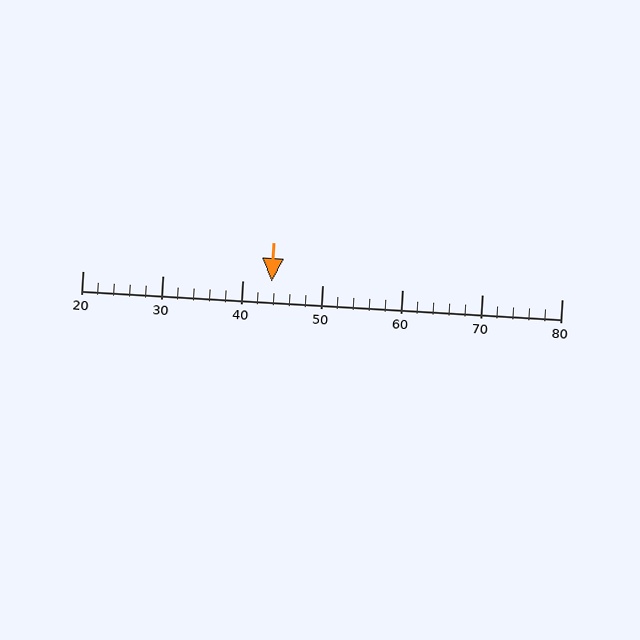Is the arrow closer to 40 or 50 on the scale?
The arrow is closer to 40.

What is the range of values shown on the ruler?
The ruler shows values from 20 to 80.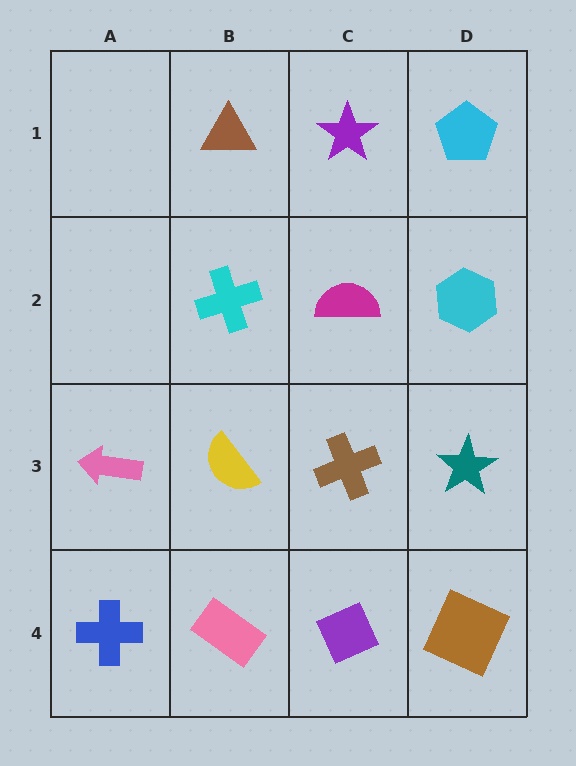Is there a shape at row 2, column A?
No, that cell is empty.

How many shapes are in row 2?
3 shapes.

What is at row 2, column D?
A cyan hexagon.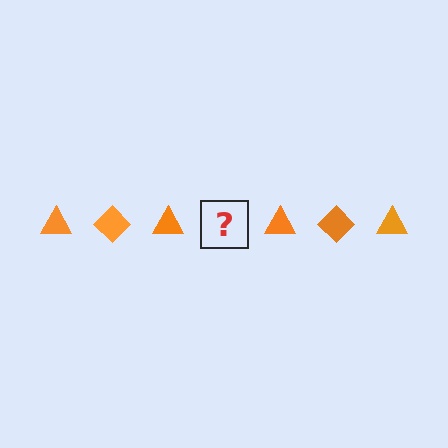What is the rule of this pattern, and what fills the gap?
The rule is that the pattern cycles through triangle, diamond shapes in orange. The gap should be filled with an orange diamond.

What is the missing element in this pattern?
The missing element is an orange diamond.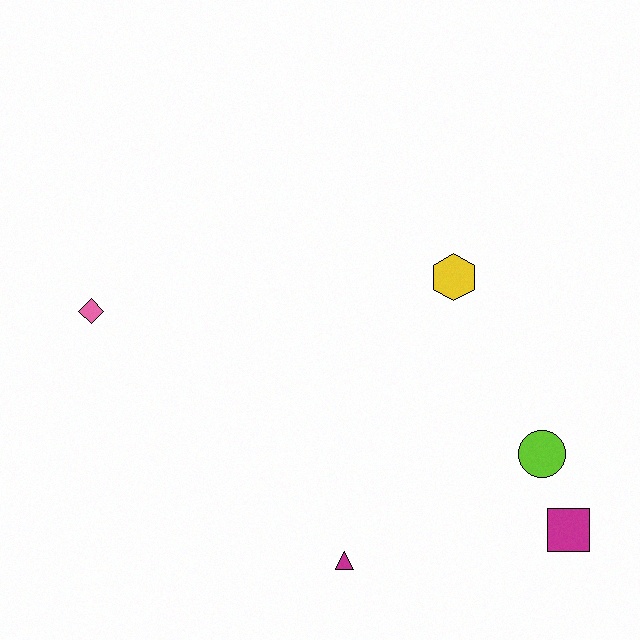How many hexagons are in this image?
There is 1 hexagon.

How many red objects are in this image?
There are no red objects.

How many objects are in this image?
There are 5 objects.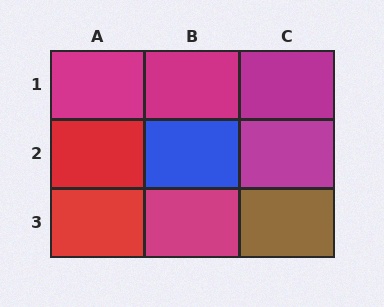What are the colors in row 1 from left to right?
Magenta, magenta, magenta.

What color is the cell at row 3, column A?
Red.